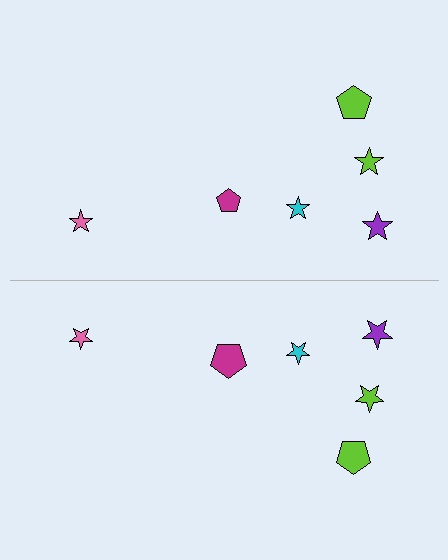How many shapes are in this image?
There are 12 shapes in this image.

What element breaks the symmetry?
The magenta pentagon on the bottom side has a different size than its mirror counterpart.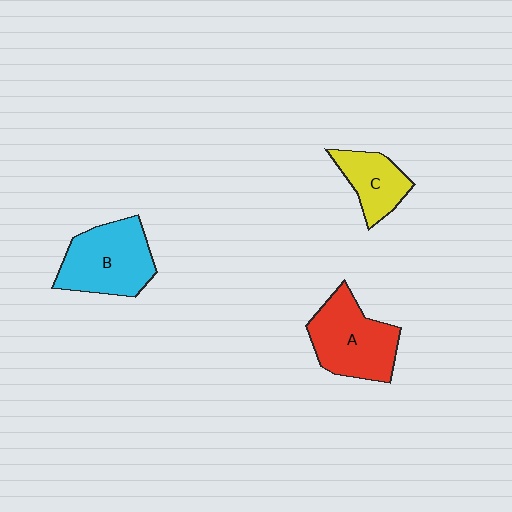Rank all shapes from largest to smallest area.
From largest to smallest: B (cyan), A (red), C (yellow).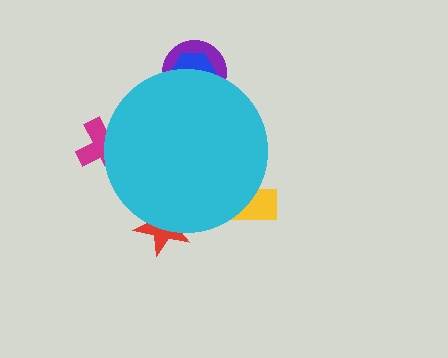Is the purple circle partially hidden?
Yes, the purple circle is partially hidden behind the cyan circle.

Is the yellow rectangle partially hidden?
Yes, the yellow rectangle is partially hidden behind the cyan circle.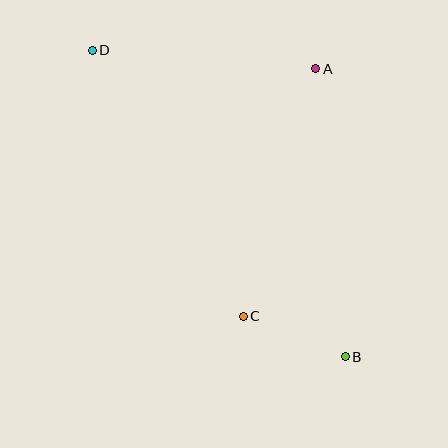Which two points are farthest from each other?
Points B and D are farthest from each other.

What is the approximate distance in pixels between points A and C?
The distance between A and C is approximately 258 pixels.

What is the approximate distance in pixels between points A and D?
The distance between A and D is approximately 224 pixels.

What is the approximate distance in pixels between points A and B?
The distance between A and B is approximately 290 pixels.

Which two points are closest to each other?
Points B and C are closest to each other.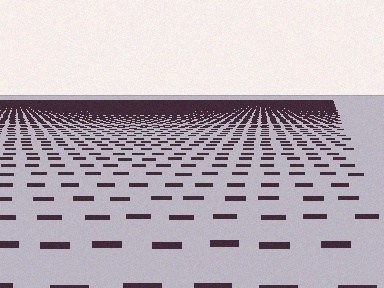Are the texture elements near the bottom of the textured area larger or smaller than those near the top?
Larger. Near the bottom, elements are closer to the viewer and appear at a bigger on-screen size.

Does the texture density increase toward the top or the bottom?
Density increases toward the top.